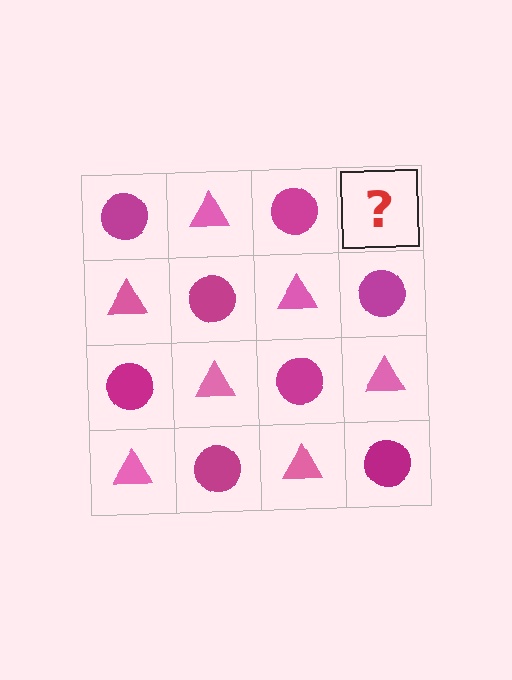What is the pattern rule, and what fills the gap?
The rule is that it alternates magenta circle and pink triangle in a checkerboard pattern. The gap should be filled with a pink triangle.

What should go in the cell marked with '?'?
The missing cell should contain a pink triangle.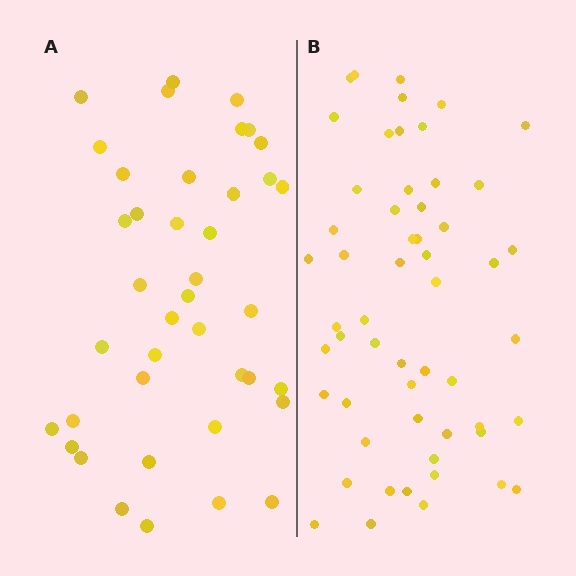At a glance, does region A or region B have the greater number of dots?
Region B (the right region) has more dots.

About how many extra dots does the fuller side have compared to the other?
Region B has approximately 15 more dots than region A.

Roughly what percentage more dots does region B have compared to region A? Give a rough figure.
About 40% more.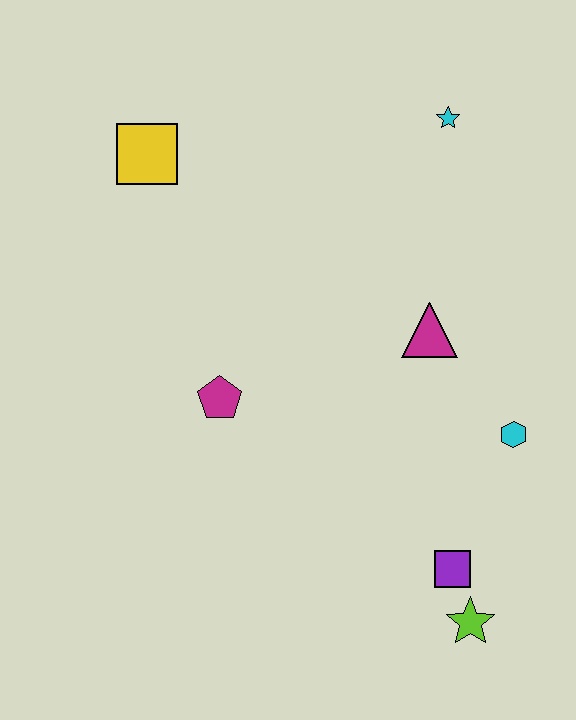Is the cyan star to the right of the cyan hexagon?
No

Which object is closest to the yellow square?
The magenta pentagon is closest to the yellow square.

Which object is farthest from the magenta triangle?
The yellow square is farthest from the magenta triangle.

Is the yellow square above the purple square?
Yes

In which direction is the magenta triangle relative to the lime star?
The magenta triangle is above the lime star.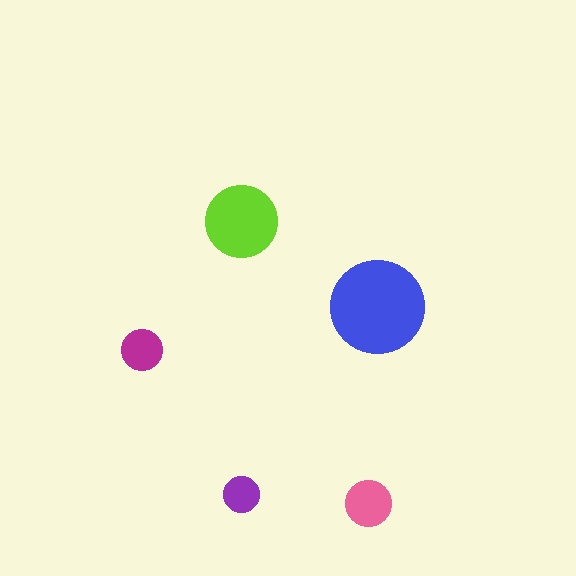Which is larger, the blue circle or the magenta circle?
The blue one.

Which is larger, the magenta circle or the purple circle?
The magenta one.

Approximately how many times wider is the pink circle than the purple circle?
About 1.5 times wider.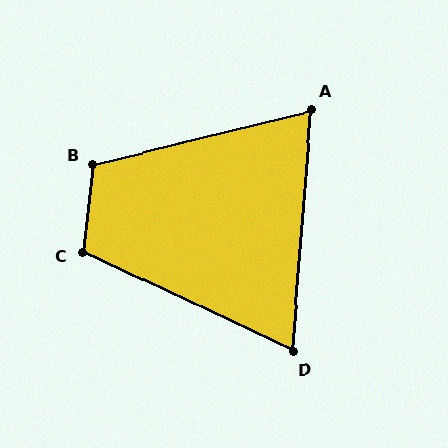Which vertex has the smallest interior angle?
D, at approximately 70 degrees.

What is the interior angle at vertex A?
Approximately 71 degrees (acute).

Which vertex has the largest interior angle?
B, at approximately 110 degrees.